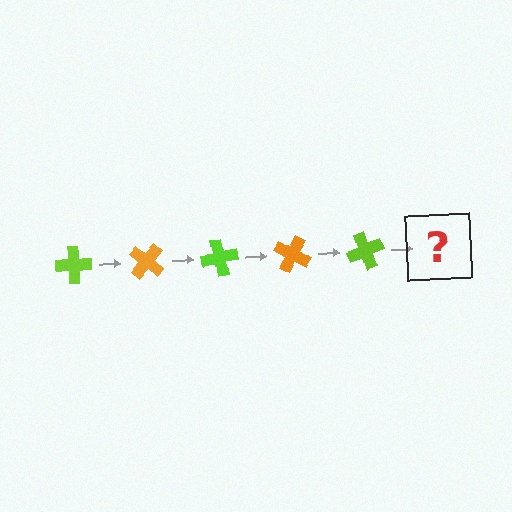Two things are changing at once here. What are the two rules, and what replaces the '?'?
The two rules are that it rotates 40 degrees each step and the color cycles through lime and orange. The '?' should be an orange cross, rotated 200 degrees from the start.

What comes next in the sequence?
The next element should be an orange cross, rotated 200 degrees from the start.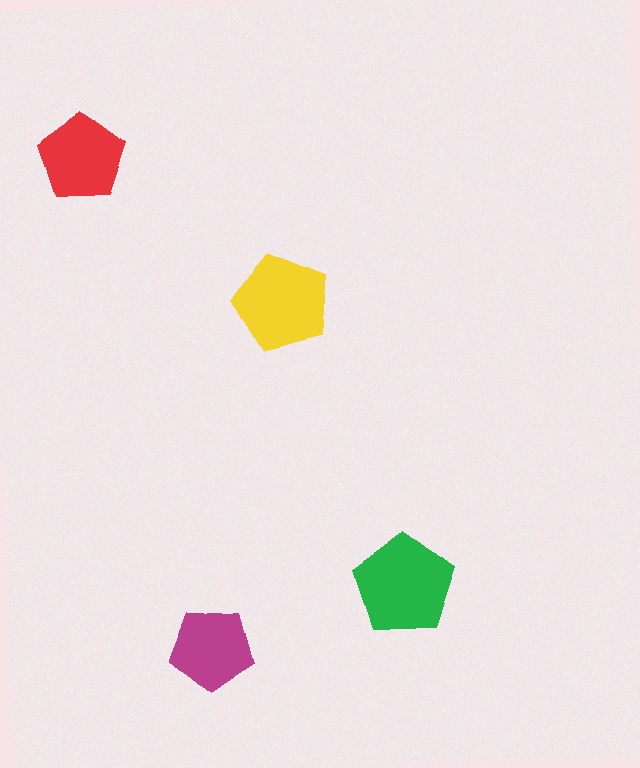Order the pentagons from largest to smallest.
the green one, the yellow one, the red one, the magenta one.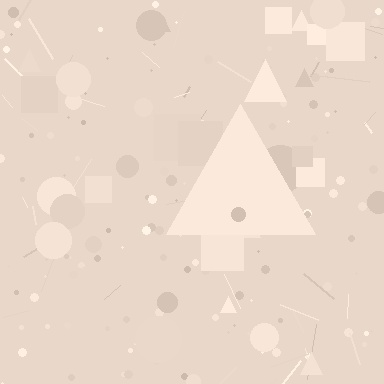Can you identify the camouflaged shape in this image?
The camouflaged shape is a triangle.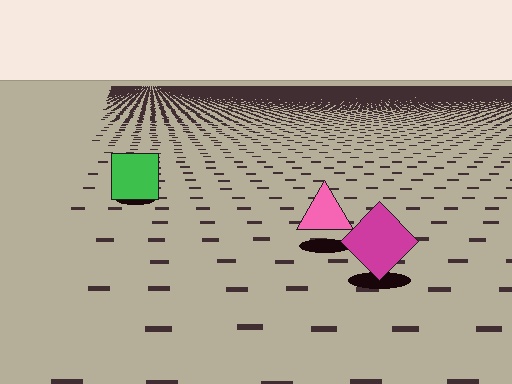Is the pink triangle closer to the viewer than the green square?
Yes. The pink triangle is closer — you can tell from the texture gradient: the ground texture is coarser near it.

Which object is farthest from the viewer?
The green square is farthest from the viewer. It appears smaller and the ground texture around it is denser.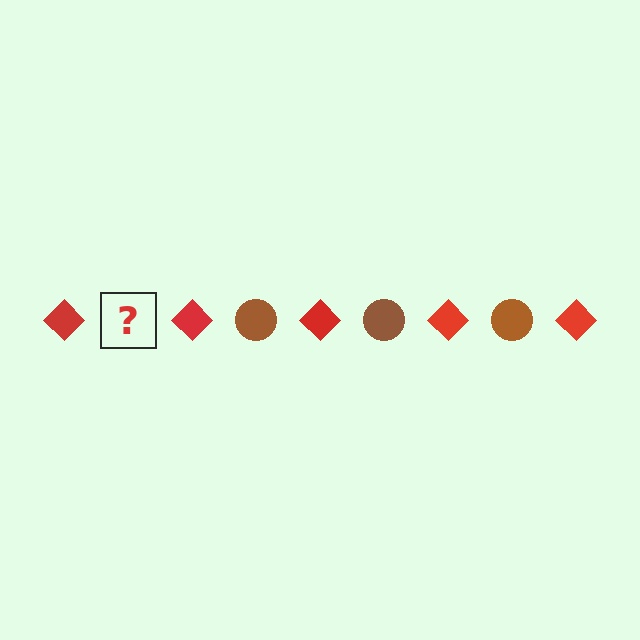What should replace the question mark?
The question mark should be replaced with a brown circle.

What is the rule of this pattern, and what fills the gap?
The rule is that the pattern alternates between red diamond and brown circle. The gap should be filled with a brown circle.